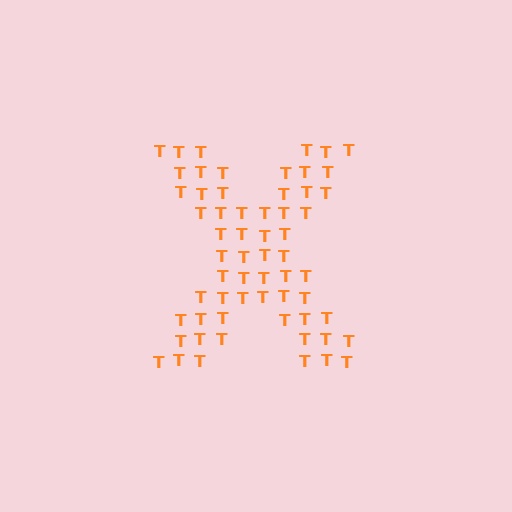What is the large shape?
The large shape is the letter X.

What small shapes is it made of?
It is made of small letter T's.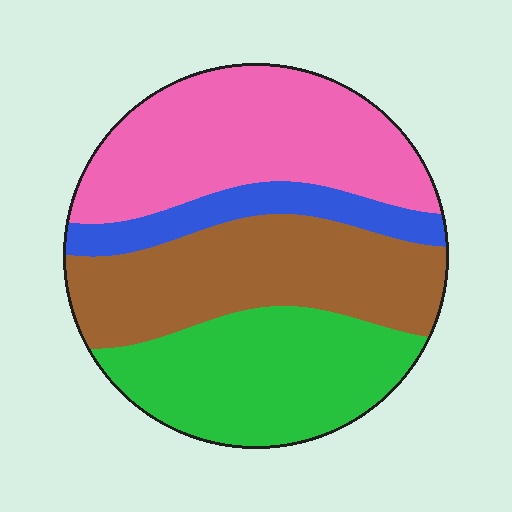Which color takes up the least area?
Blue, at roughly 10%.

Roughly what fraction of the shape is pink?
Pink covers 32% of the shape.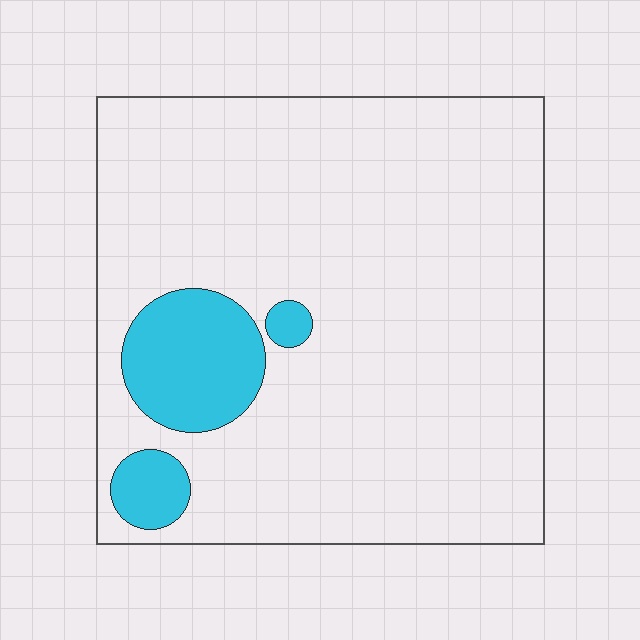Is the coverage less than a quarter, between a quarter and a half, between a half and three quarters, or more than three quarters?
Less than a quarter.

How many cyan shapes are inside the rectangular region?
3.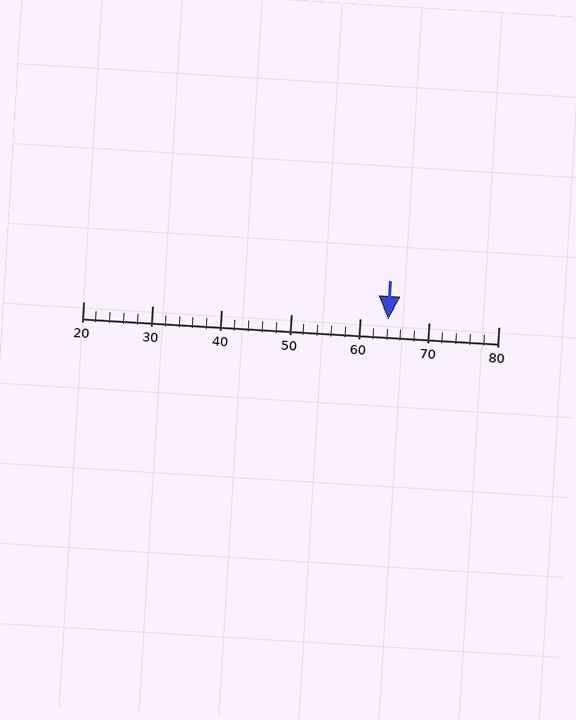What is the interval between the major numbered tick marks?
The major tick marks are spaced 10 units apart.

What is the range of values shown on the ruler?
The ruler shows values from 20 to 80.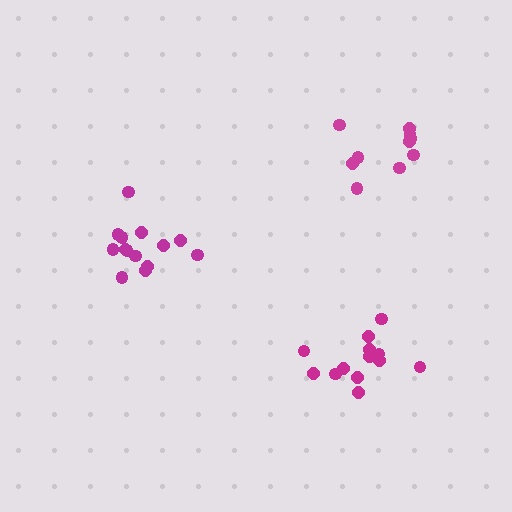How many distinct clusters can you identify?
There are 3 distinct clusters.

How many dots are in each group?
Group 1: 14 dots, Group 2: 13 dots, Group 3: 10 dots (37 total).